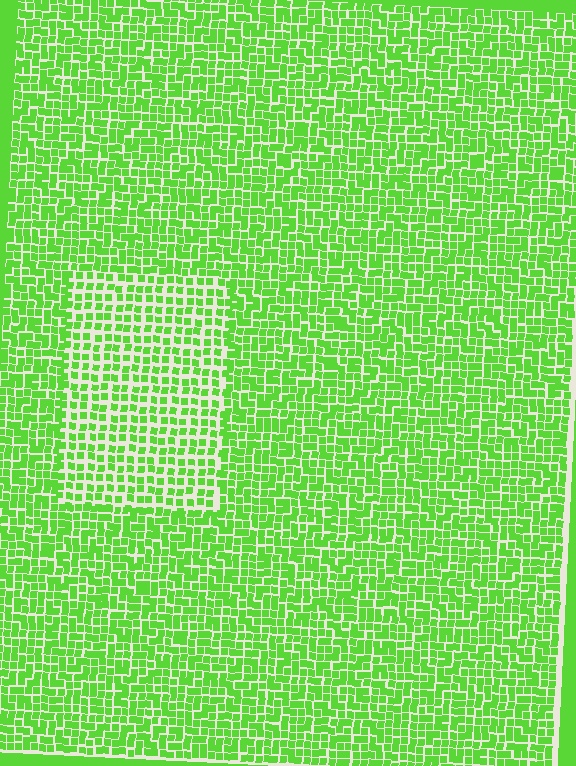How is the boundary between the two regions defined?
The boundary is defined by a change in element density (approximately 1.6x ratio). All elements are the same color, size, and shape.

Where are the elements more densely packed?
The elements are more densely packed outside the rectangle boundary.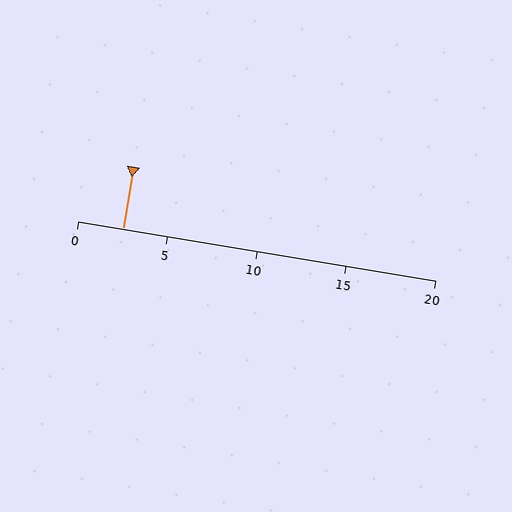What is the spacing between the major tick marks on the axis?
The major ticks are spaced 5 apart.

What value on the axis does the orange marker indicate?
The marker indicates approximately 2.5.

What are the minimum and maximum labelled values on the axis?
The axis runs from 0 to 20.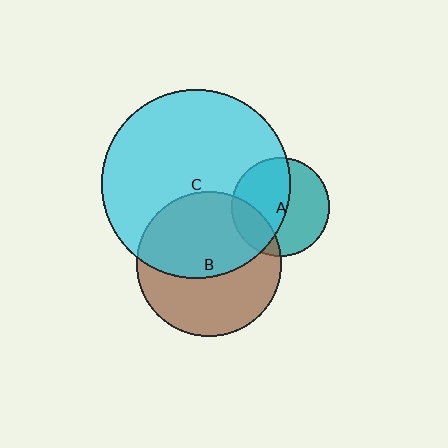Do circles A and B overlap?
Yes.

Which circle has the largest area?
Circle C (cyan).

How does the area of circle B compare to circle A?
Approximately 2.2 times.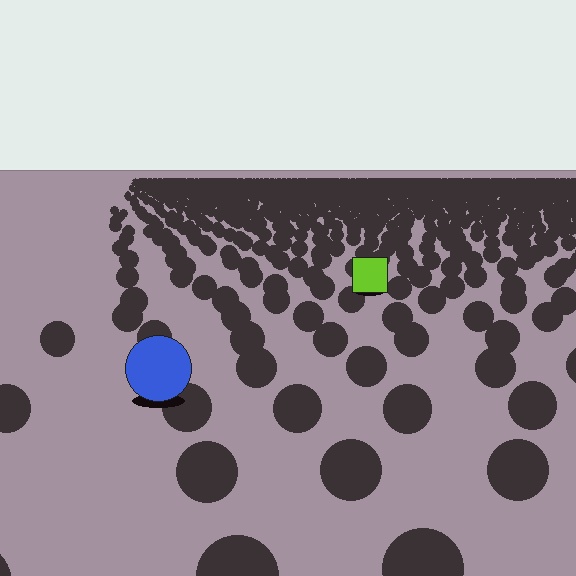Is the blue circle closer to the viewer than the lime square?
Yes. The blue circle is closer — you can tell from the texture gradient: the ground texture is coarser near it.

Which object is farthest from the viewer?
The lime square is farthest from the viewer. It appears smaller and the ground texture around it is denser.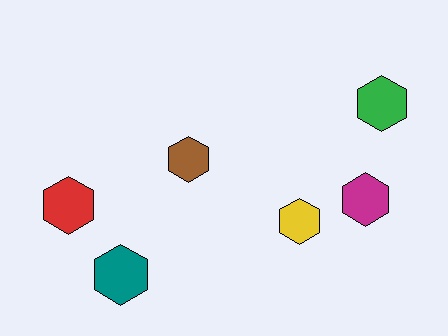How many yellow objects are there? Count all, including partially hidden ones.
There is 1 yellow object.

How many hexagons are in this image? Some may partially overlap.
There are 6 hexagons.